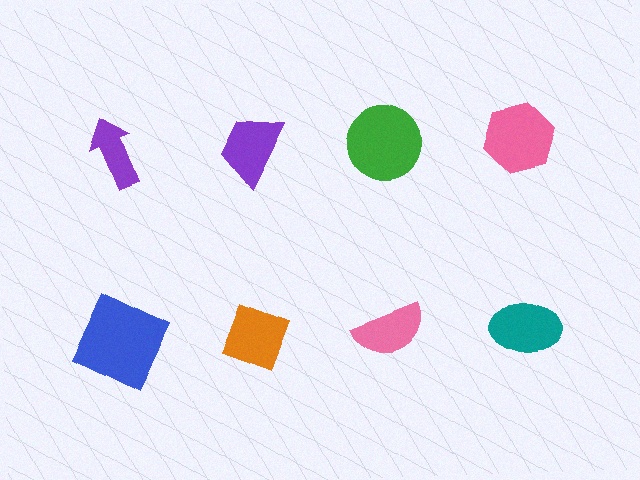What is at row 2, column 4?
A teal ellipse.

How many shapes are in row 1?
4 shapes.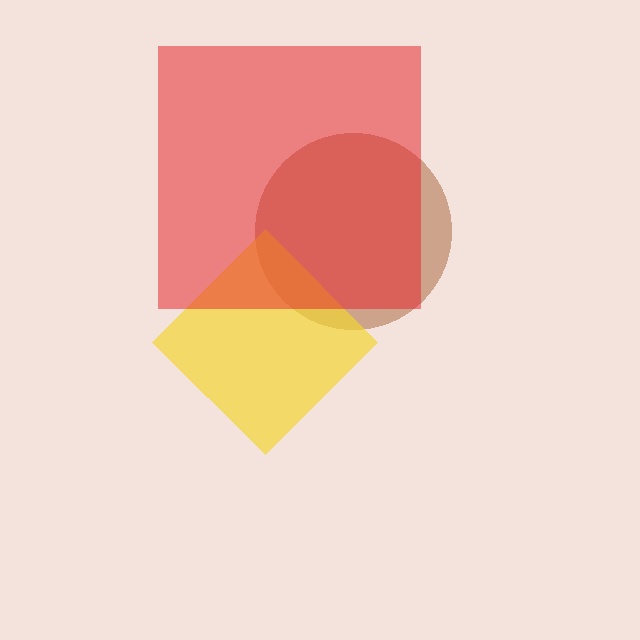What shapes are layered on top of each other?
The layered shapes are: a brown circle, a yellow diamond, a red square.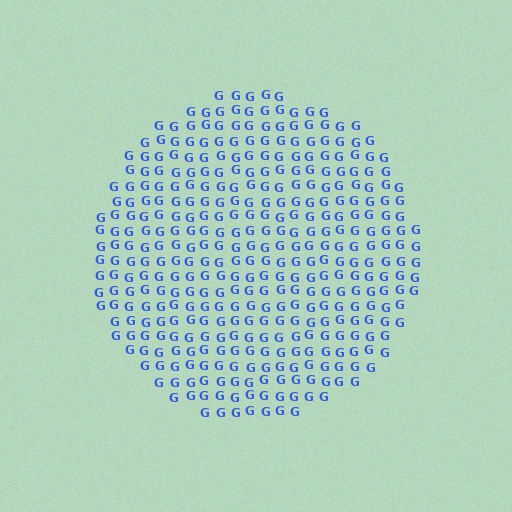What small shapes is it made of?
It is made of small letter G's.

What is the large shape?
The large shape is a circle.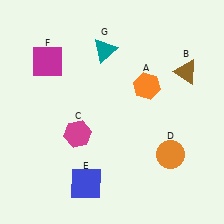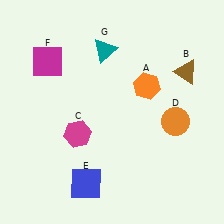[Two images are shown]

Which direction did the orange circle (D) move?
The orange circle (D) moved up.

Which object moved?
The orange circle (D) moved up.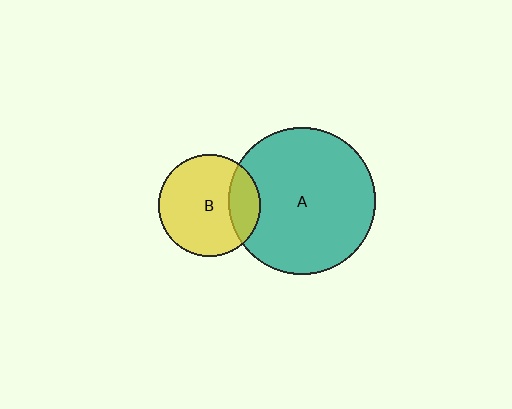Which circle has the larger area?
Circle A (teal).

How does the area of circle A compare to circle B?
Approximately 2.1 times.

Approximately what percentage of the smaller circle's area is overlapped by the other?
Approximately 20%.